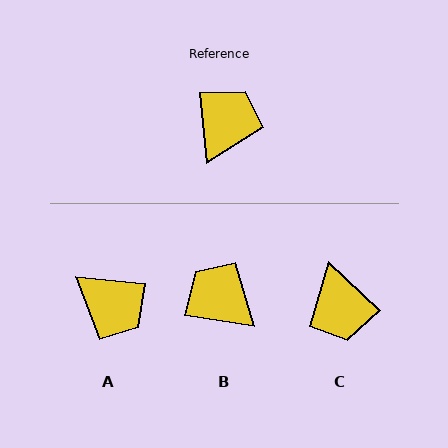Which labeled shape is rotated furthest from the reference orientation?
C, about 138 degrees away.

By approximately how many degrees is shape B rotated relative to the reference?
Approximately 75 degrees counter-clockwise.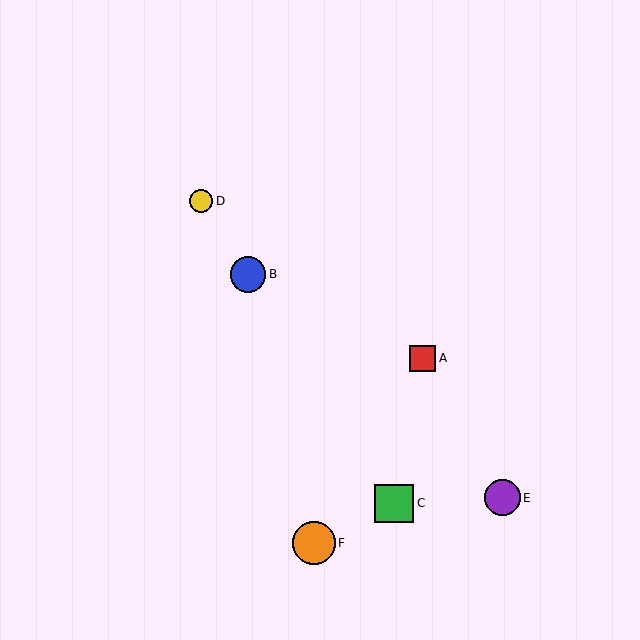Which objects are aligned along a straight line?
Objects B, C, D are aligned along a straight line.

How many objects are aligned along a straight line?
3 objects (B, C, D) are aligned along a straight line.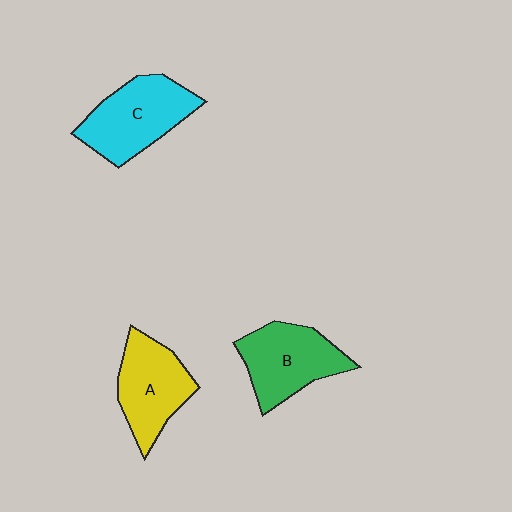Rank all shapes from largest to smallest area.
From largest to smallest: C (cyan), B (green), A (yellow).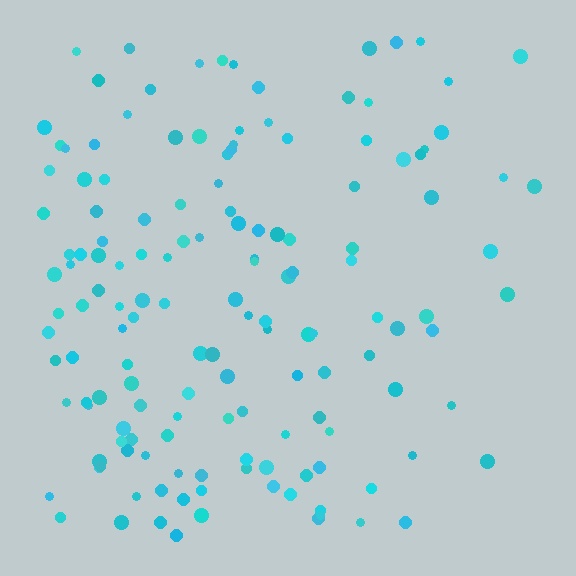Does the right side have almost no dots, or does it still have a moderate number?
Still a moderate number, just noticeably fewer than the left.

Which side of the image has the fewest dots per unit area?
The right.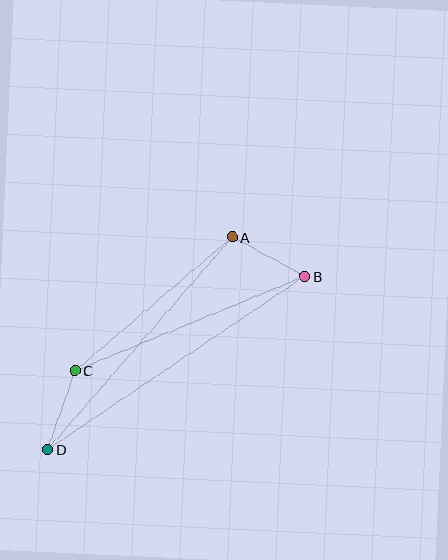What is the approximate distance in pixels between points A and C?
The distance between A and C is approximately 206 pixels.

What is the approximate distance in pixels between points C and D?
The distance between C and D is approximately 84 pixels.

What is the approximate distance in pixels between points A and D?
The distance between A and D is approximately 281 pixels.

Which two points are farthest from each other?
Points B and D are farthest from each other.